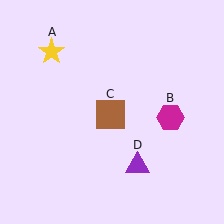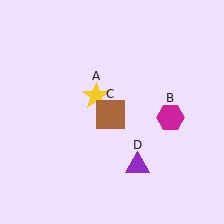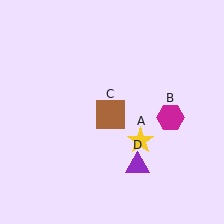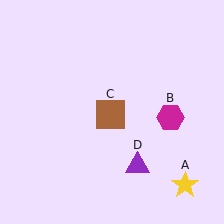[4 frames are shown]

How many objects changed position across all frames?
1 object changed position: yellow star (object A).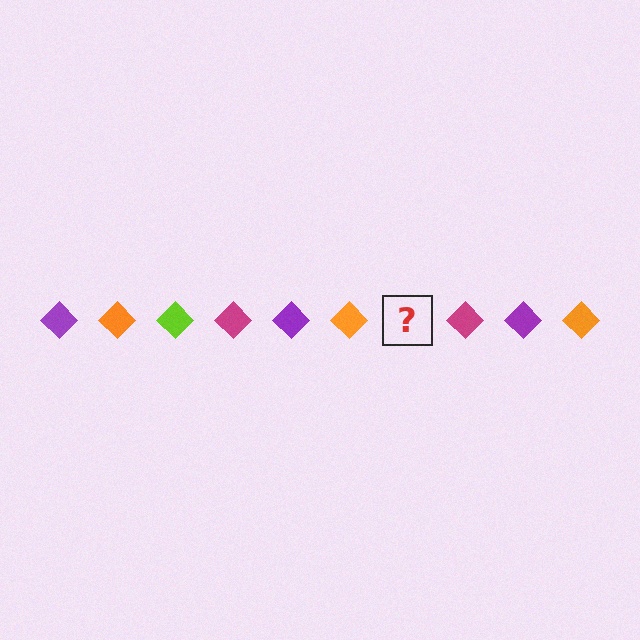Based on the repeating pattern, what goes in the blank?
The blank should be a lime diamond.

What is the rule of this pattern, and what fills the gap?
The rule is that the pattern cycles through purple, orange, lime, magenta diamonds. The gap should be filled with a lime diamond.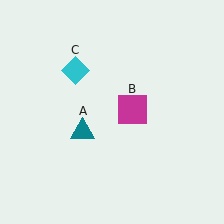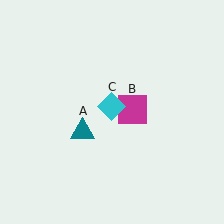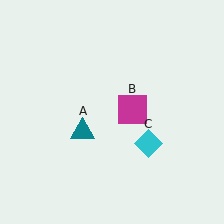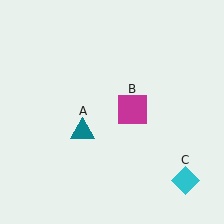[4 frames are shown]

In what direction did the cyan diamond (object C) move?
The cyan diamond (object C) moved down and to the right.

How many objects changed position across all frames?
1 object changed position: cyan diamond (object C).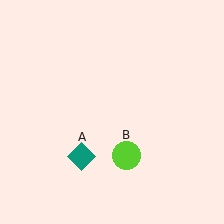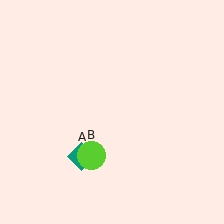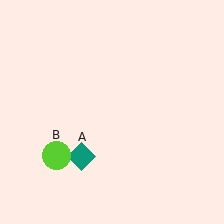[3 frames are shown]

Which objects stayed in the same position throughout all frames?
Teal diamond (object A) remained stationary.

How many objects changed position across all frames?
1 object changed position: lime circle (object B).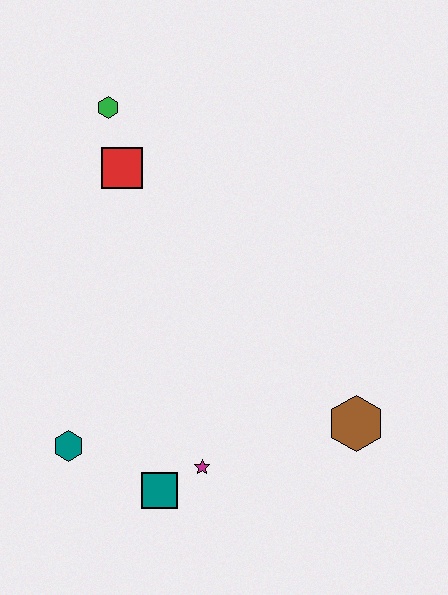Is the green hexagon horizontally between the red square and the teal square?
No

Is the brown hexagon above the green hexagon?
No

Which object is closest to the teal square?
The magenta star is closest to the teal square.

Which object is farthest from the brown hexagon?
The green hexagon is farthest from the brown hexagon.